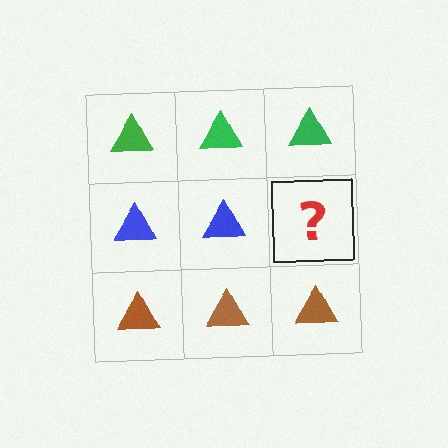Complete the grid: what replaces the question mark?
The question mark should be replaced with a blue triangle.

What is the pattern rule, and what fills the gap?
The rule is that each row has a consistent color. The gap should be filled with a blue triangle.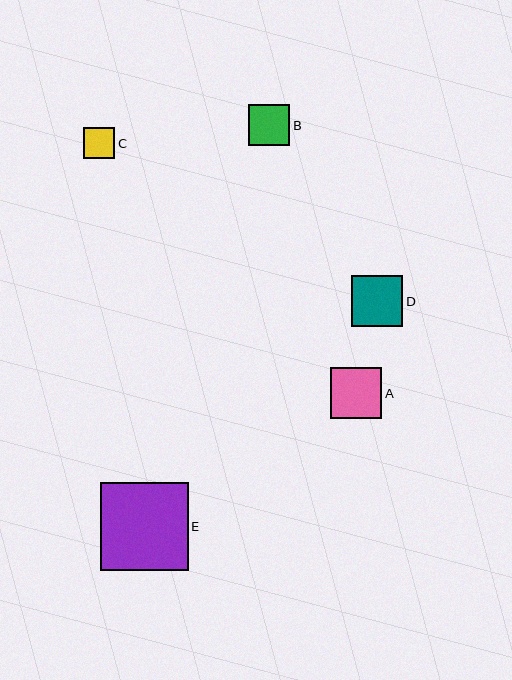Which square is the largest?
Square E is the largest with a size of approximately 88 pixels.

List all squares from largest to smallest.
From largest to smallest: E, A, D, B, C.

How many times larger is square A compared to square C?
Square A is approximately 1.6 times the size of square C.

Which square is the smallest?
Square C is the smallest with a size of approximately 31 pixels.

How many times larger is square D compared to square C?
Square D is approximately 1.6 times the size of square C.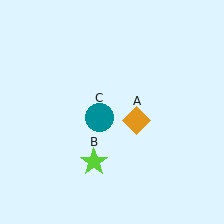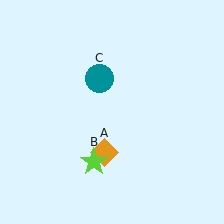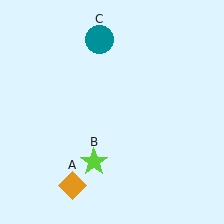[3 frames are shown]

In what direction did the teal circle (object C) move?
The teal circle (object C) moved up.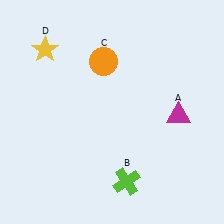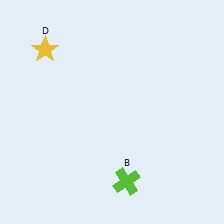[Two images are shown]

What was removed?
The orange circle (C), the magenta triangle (A) were removed in Image 2.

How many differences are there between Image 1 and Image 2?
There are 2 differences between the two images.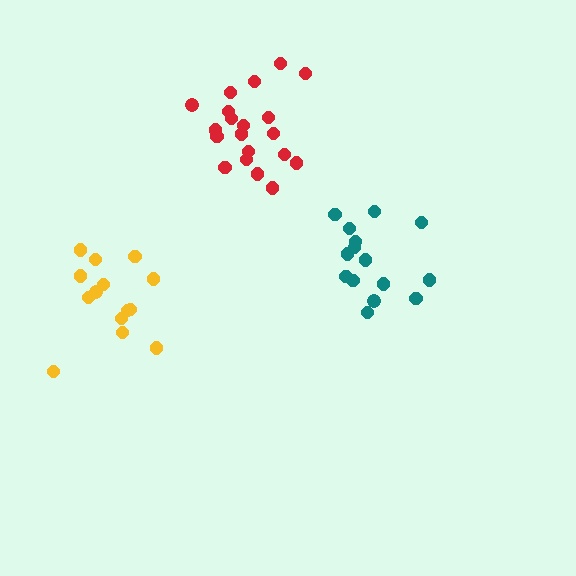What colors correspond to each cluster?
The clusters are colored: yellow, red, teal.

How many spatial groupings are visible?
There are 3 spatial groupings.